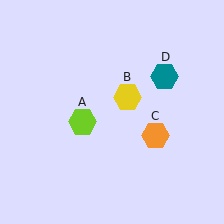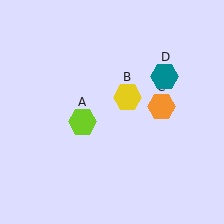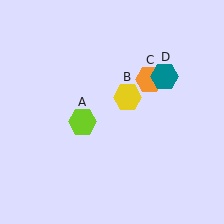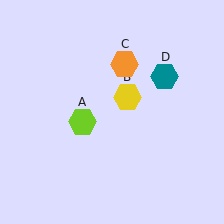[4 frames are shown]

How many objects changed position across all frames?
1 object changed position: orange hexagon (object C).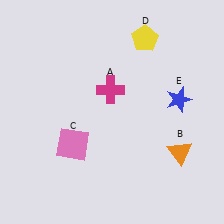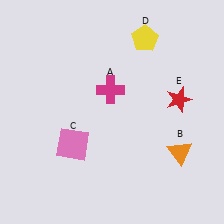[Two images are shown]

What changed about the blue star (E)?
In Image 1, E is blue. In Image 2, it changed to red.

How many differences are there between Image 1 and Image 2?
There is 1 difference between the two images.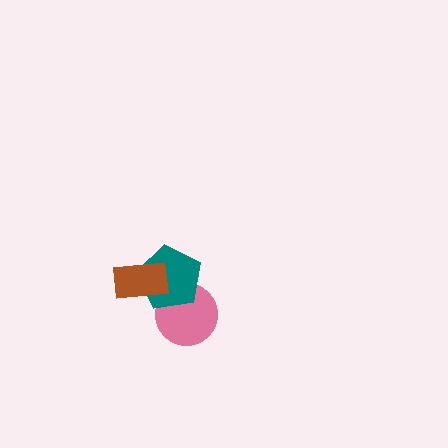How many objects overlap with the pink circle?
1 object overlaps with the pink circle.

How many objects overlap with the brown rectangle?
1 object overlaps with the brown rectangle.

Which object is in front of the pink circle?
The teal pentagon is in front of the pink circle.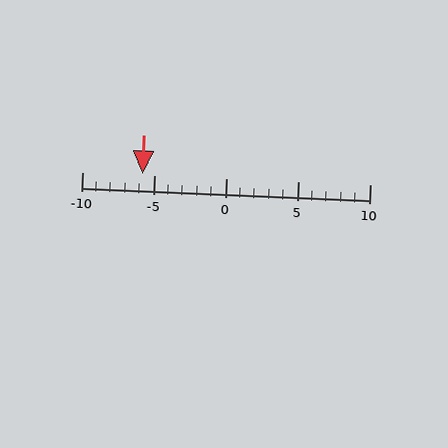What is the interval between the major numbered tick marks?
The major tick marks are spaced 5 units apart.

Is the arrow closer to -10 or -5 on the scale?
The arrow is closer to -5.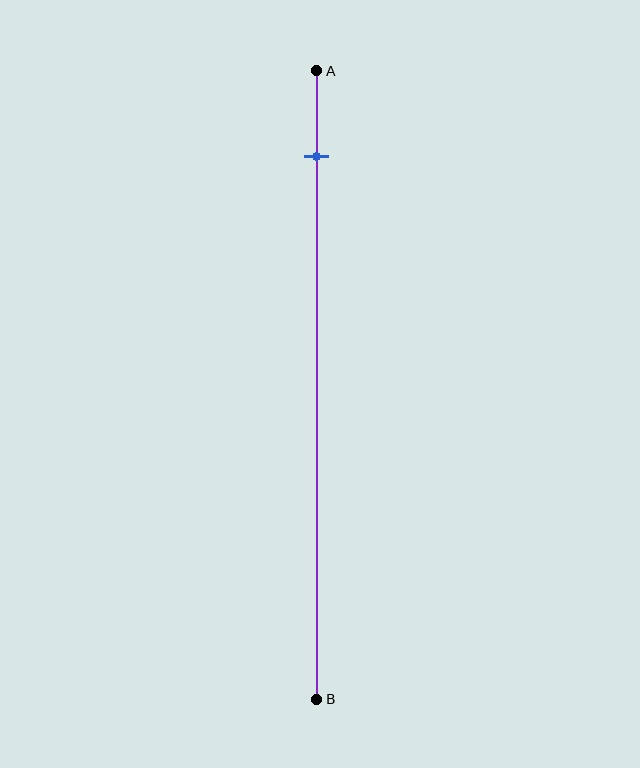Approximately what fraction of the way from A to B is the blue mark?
The blue mark is approximately 15% of the way from A to B.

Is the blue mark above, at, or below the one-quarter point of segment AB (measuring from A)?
The blue mark is above the one-quarter point of segment AB.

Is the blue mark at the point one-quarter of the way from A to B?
No, the mark is at about 15% from A, not at the 25% one-quarter point.